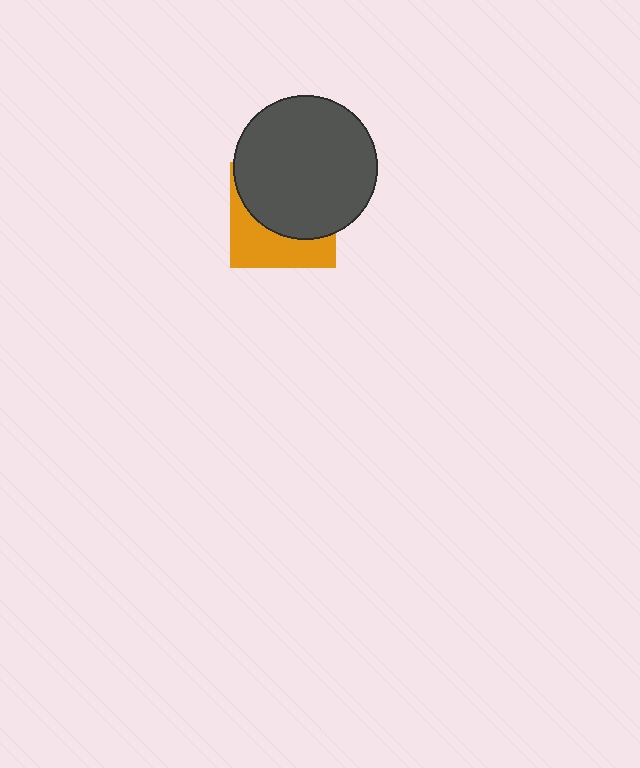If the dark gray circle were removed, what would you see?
You would see the complete orange square.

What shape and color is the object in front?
The object in front is a dark gray circle.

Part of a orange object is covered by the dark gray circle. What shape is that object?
It is a square.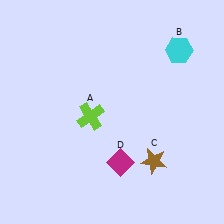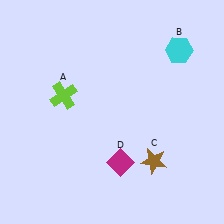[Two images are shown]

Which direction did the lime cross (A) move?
The lime cross (A) moved left.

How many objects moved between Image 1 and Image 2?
1 object moved between the two images.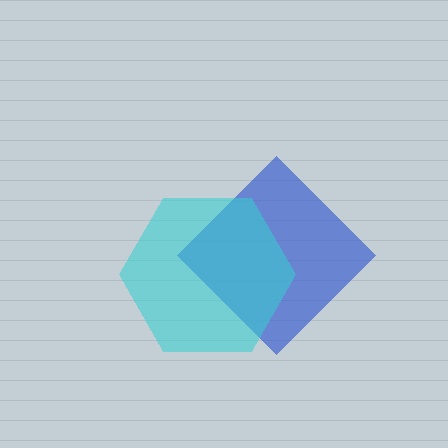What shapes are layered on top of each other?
The layered shapes are: a blue diamond, a cyan hexagon.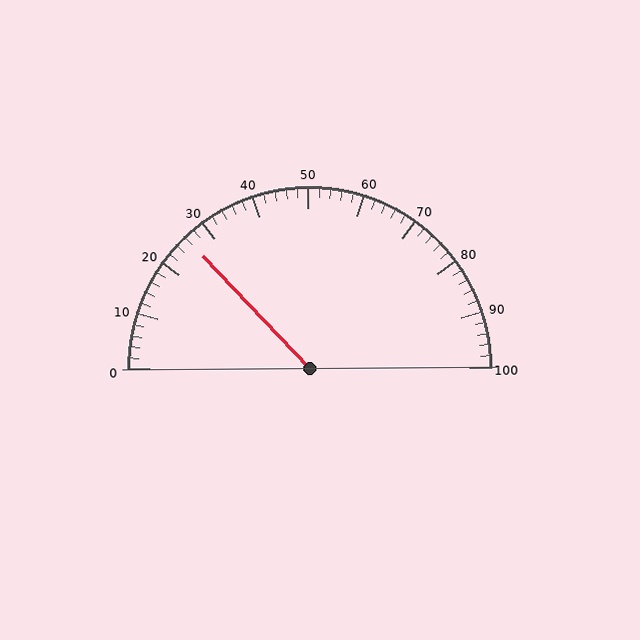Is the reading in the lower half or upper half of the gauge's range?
The reading is in the lower half of the range (0 to 100).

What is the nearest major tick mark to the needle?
The nearest major tick mark is 30.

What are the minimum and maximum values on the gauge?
The gauge ranges from 0 to 100.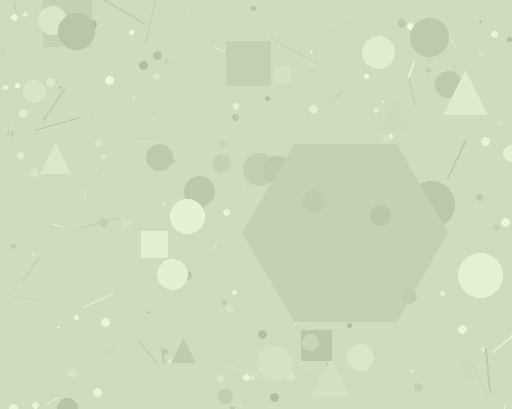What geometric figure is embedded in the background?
A hexagon is embedded in the background.